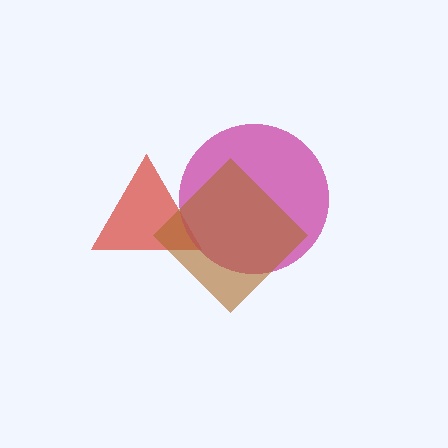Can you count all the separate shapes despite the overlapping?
Yes, there are 3 separate shapes.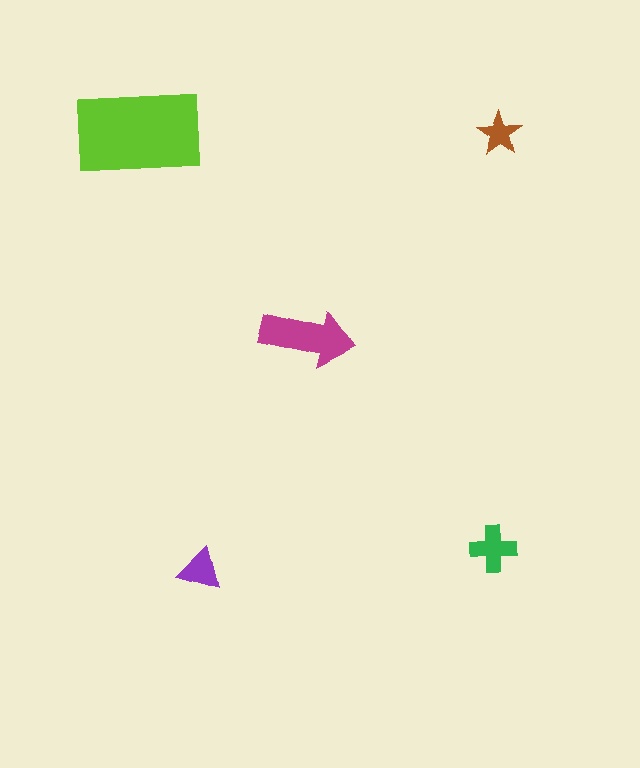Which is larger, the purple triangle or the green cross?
The green cross.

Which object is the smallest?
The brown star.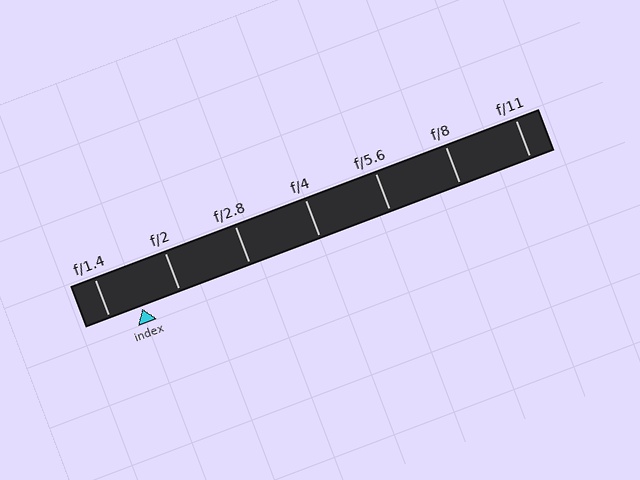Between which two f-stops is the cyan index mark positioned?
The index mark is between f/1.4 and f/2.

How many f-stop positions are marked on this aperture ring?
There are 7 f-stop positions marked.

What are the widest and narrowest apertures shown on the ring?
The widest aperture shown is f/1.4 and the narrowest is f/11.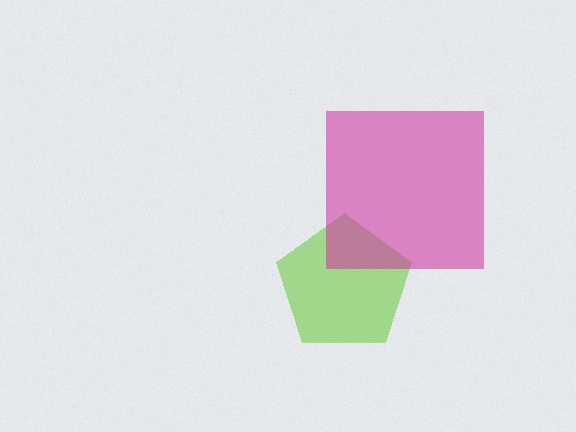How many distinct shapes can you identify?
There are 2 distinct shapes: a lime pentagon, a magenta square.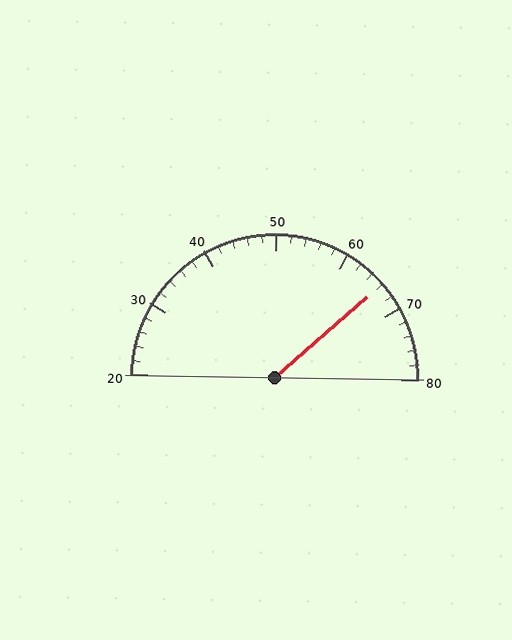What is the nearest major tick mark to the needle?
The nearest major tick mark is 70.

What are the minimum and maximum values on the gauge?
The gauge ranges from 20 to 80.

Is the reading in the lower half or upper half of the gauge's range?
The reading is in the upper half of the range (20 to 80).